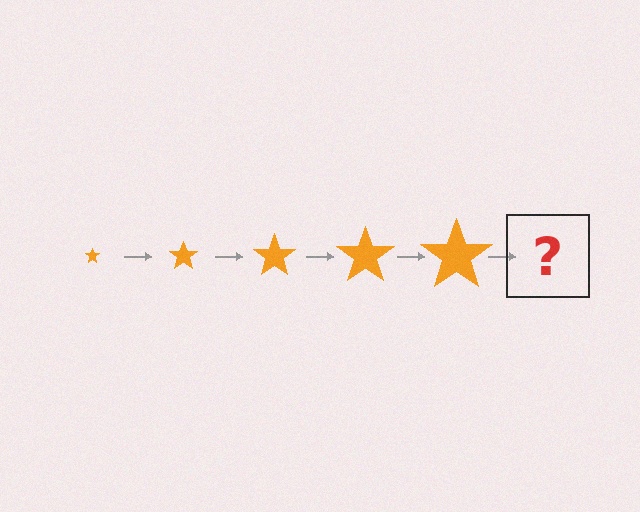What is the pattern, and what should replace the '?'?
The pattern is that the star gets progressively larger each step. The '?' should be an orange star, larger than the previous one.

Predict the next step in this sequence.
The next step is an orange star, larger than the previous one.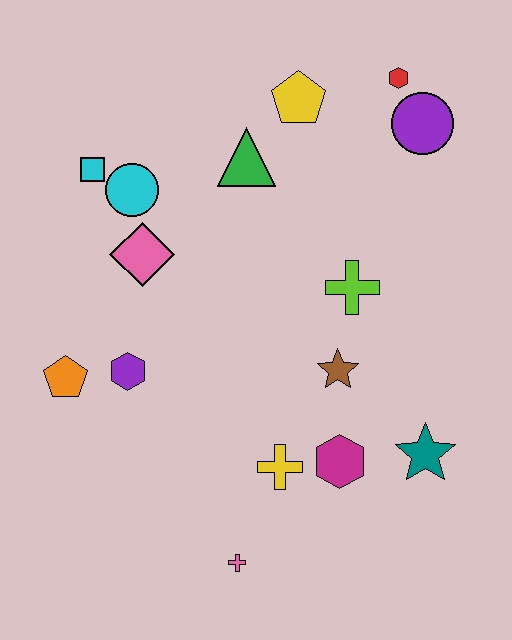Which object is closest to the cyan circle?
The cyan square is closest to the cyan circle.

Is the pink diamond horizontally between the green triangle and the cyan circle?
Yes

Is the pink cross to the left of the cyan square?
No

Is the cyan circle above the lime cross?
Yes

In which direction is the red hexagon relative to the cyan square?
The red hexagon is to the right of the cyan square.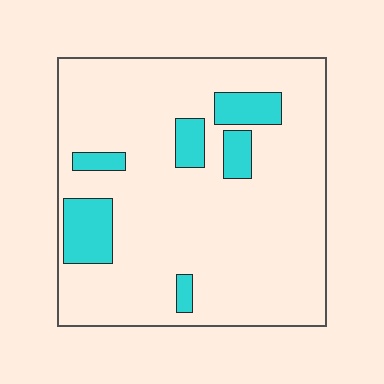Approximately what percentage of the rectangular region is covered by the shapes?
Approximately 15%.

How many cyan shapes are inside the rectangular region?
6.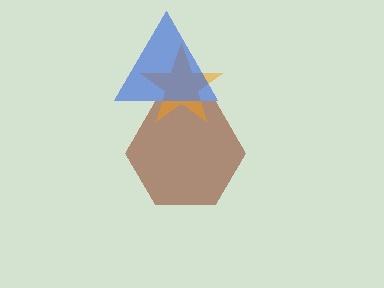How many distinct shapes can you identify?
There are 3 distinct shapes: a brown hexagon, an orange star, a blue triangle.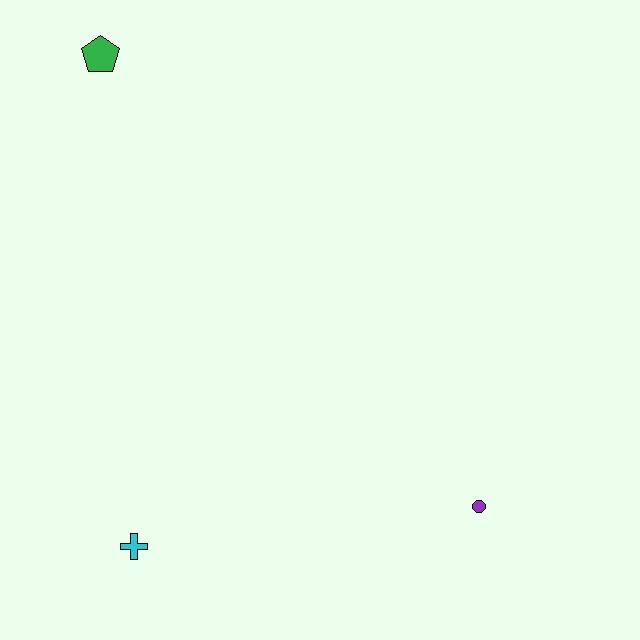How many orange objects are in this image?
There are no orange objects.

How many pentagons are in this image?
There is 1 pentagon.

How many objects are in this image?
There are 3 objects.